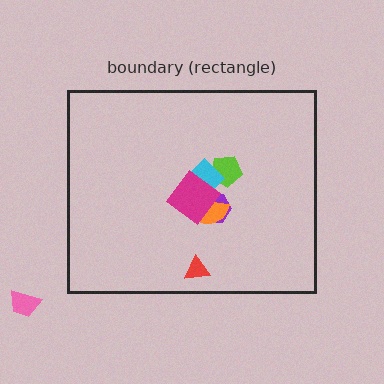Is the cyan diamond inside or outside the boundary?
Inside.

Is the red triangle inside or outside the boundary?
Inside.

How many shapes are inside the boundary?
6 inside, 1 outside.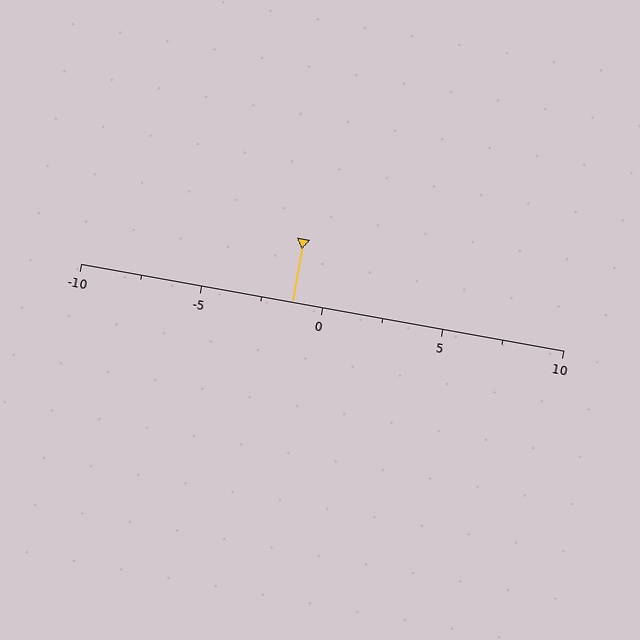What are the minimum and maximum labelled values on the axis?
The axis runs from -10 to 10.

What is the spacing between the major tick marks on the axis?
The major ticks are spaced 5 apart.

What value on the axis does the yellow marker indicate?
The marker indicates approximately -1.2.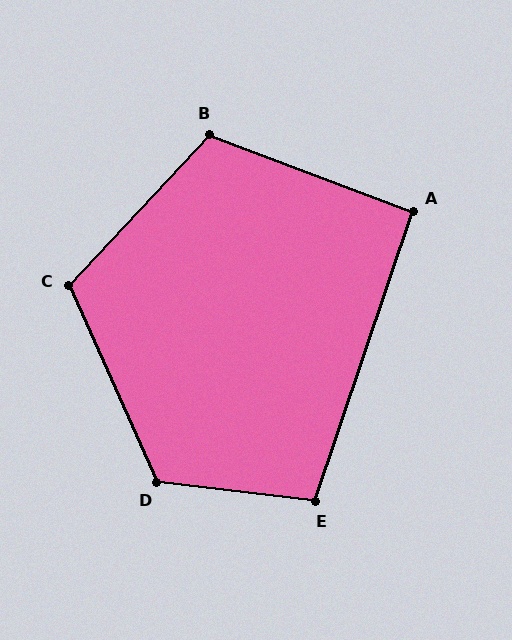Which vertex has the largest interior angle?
D, at approximately 121 degrees.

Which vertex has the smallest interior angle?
A, at approximately 92 degrees.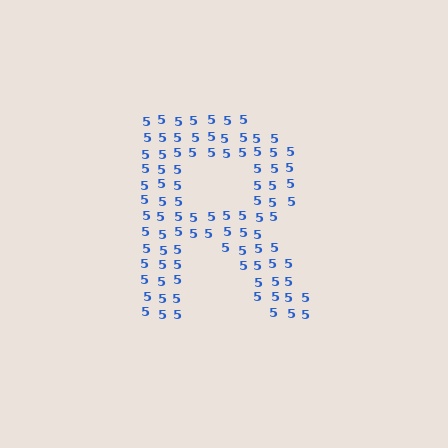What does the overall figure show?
The overall figure shows the letter R.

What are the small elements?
The small elements are digit 5's.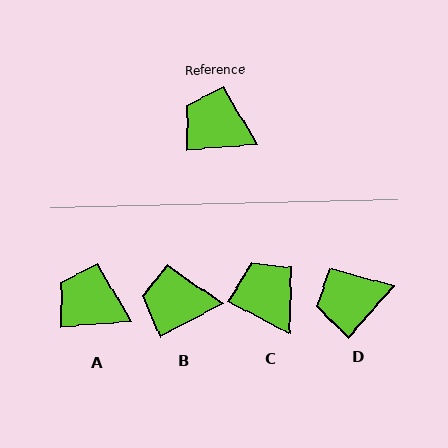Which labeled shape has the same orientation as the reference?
A.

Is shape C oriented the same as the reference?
No, it is off by about 32 degrees.